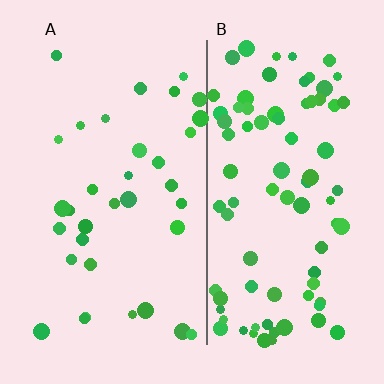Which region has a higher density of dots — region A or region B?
B (the right).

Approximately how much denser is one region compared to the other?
Approximately 2.4× — region B over region A.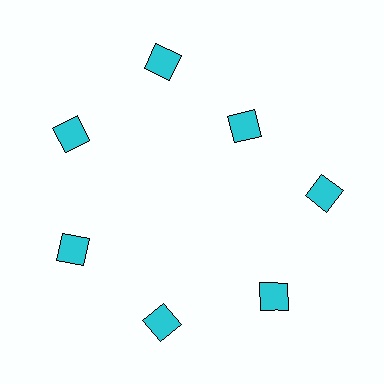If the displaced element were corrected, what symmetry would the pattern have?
It would have 7-fold rotational symmetry — the pattern would map onto itself every 51 degrees.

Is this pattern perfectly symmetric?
No. The 7 cyan squares are arranged in a ring, but one element near the 1 o'clock position is pulled inward toward the center, breaking the 7-fold rotational symmetry.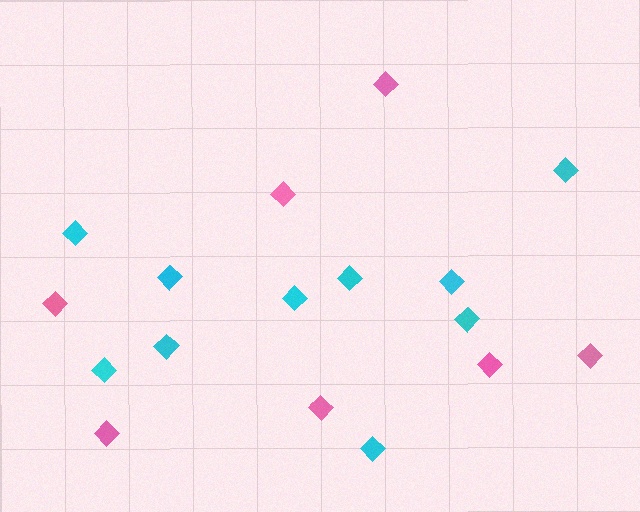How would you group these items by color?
There are 2 groups: one group of pink diamonds (7) and one group of cyan diamonds (10).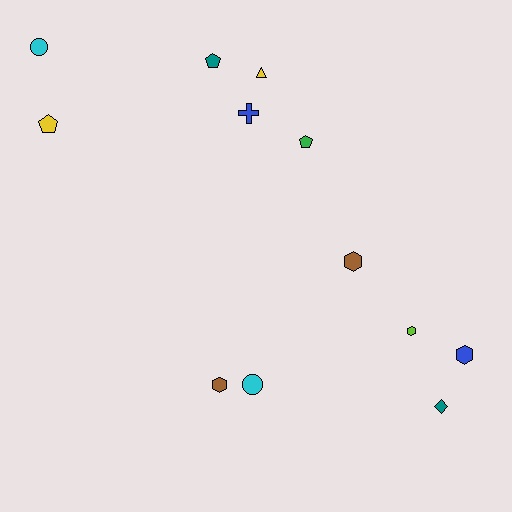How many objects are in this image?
There are 12 objects.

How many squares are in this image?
There are no squares.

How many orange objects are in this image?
There are no orange objects.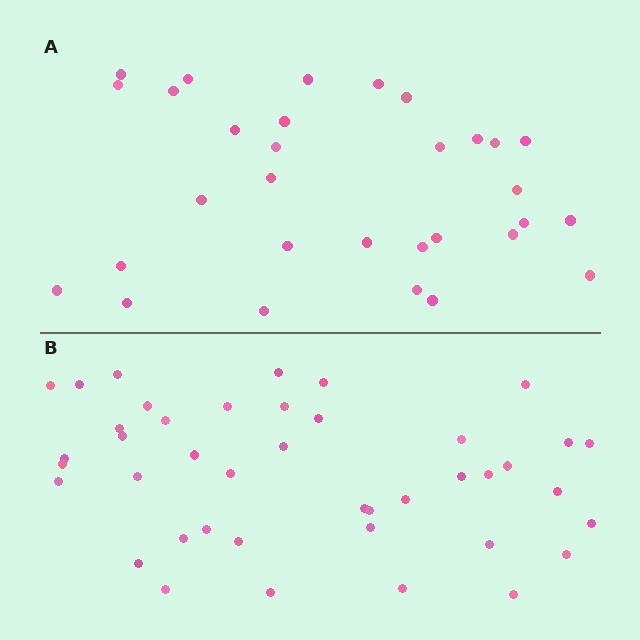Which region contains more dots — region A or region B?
Region B (the bottom region) has more dots.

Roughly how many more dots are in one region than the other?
Region B has roughly 12 or so more dots than region A.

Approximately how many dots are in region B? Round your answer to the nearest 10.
About 40 dots. (The exact count is 42, which rounds to 40.)